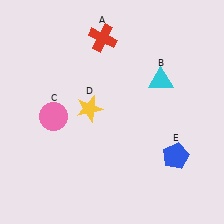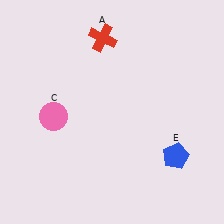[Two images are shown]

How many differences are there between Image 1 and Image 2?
There are 2 differences between the two images.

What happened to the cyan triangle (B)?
The cyan triangle (B) was removed in Image 2. It was in the top-right area of Image 1.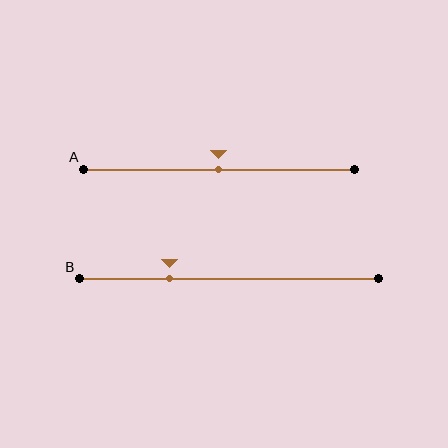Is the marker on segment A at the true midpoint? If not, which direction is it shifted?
Yes, the marker on segment A is at the true midpoint.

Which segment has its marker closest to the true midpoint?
Segment A has its marker closest to the true midpoint.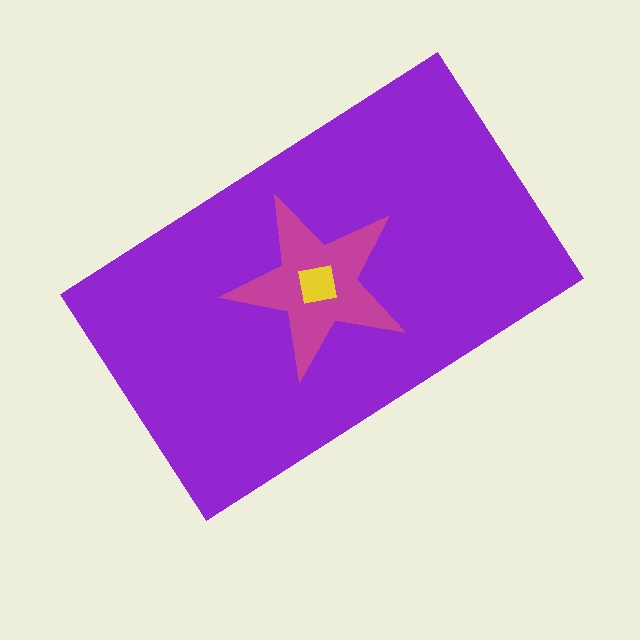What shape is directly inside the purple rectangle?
The magenta star.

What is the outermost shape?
The purple rectangle.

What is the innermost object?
The yellow square.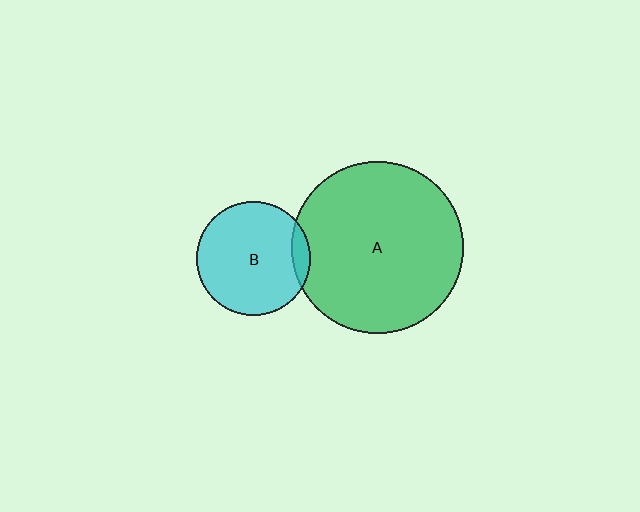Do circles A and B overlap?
Yes.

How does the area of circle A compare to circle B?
Approximately 2.3 times.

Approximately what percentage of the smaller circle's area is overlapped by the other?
Approximately 10%.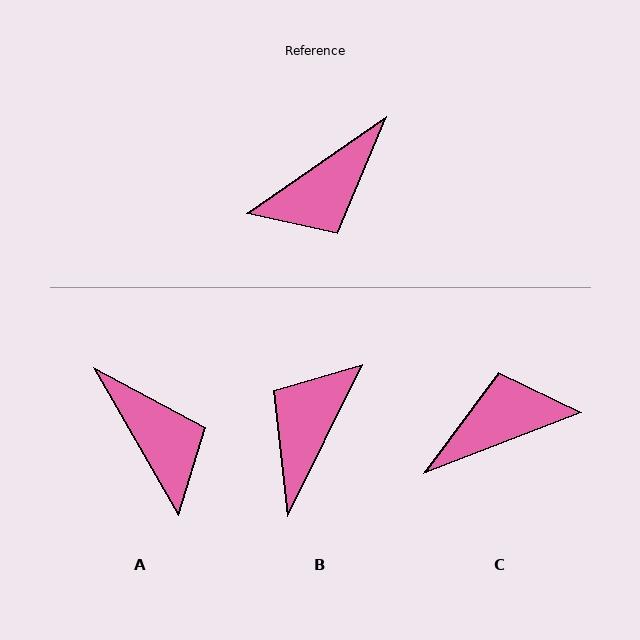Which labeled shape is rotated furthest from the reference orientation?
C, about 166 degrees away.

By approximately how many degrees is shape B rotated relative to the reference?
Approximately 151 degrees clockwise.